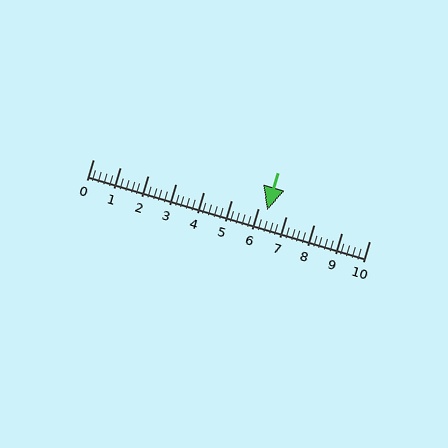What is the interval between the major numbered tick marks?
The major tick marks are spaced 1 units apart.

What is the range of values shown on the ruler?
The ruler shows values from 0 to 10.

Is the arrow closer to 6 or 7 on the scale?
The arrow is closer to 6.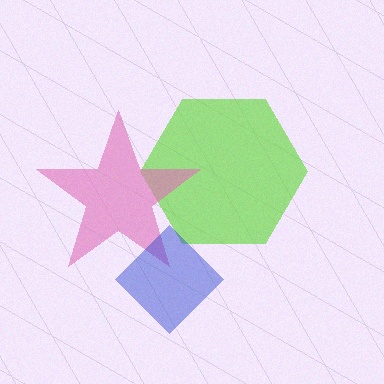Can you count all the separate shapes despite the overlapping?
Yes, there are 3 separate shapes.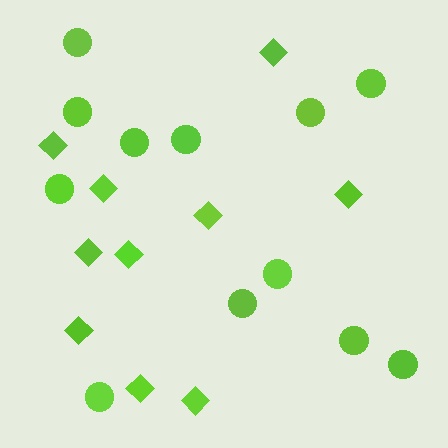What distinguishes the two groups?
There are 2 groups: one group of diamonds (10) and one group of circles (12).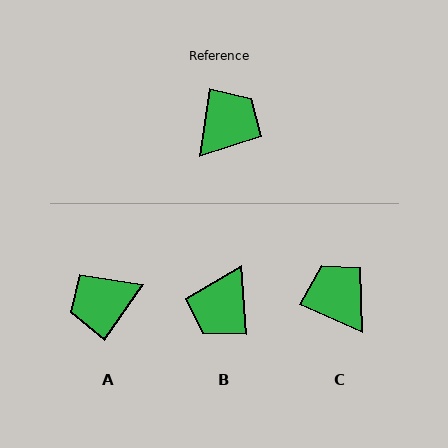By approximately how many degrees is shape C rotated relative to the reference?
Approximately 74 degrees counter-clockwise.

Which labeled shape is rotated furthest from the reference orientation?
B, about 168 degrees away.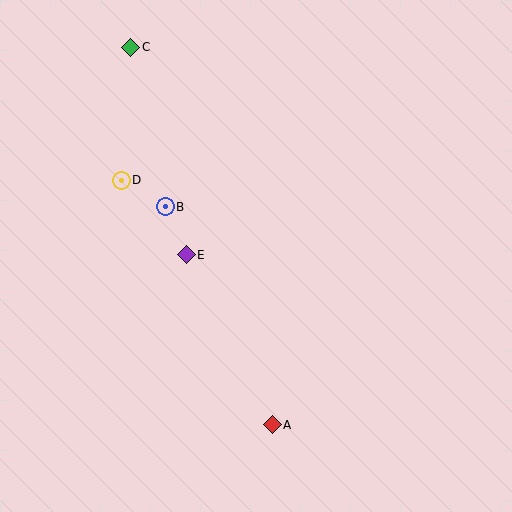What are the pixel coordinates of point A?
Point A is at (272, 425).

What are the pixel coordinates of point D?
Point D is at (121, 180).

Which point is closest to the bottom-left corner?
Point A is closest to the bottom-left corner.